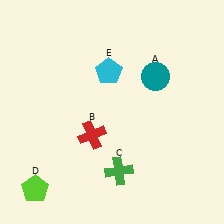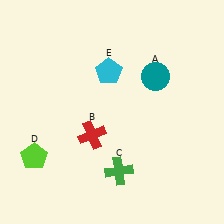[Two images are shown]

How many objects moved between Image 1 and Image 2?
1 object moved between the two images.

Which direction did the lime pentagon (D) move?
The lime pentagon (D) moved up.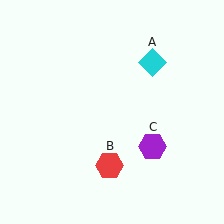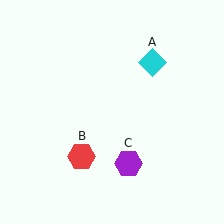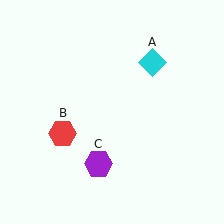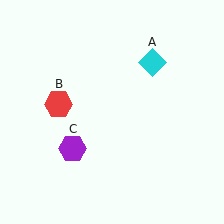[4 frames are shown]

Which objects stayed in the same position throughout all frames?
Cyan diamond (object A) remained stationary.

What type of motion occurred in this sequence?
The red hexagon (object B), purple hexagon (object C) rotated clockwise around the center of the scene.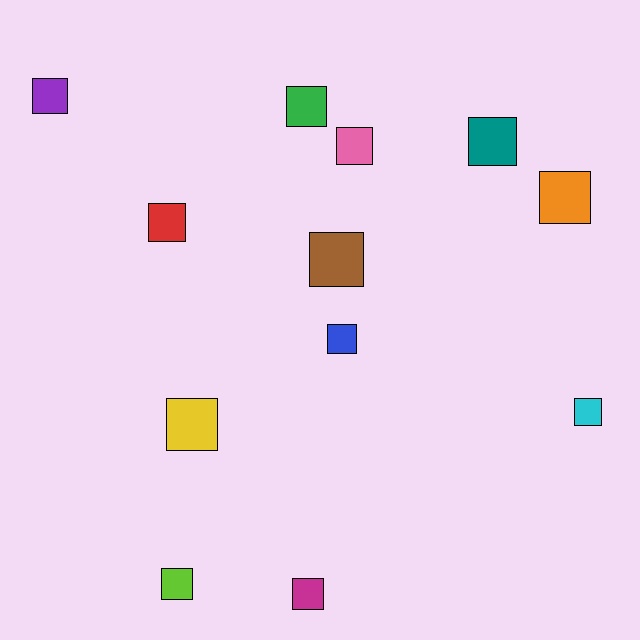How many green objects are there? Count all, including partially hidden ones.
There is 1 green object.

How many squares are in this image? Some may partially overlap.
There are 12 squares.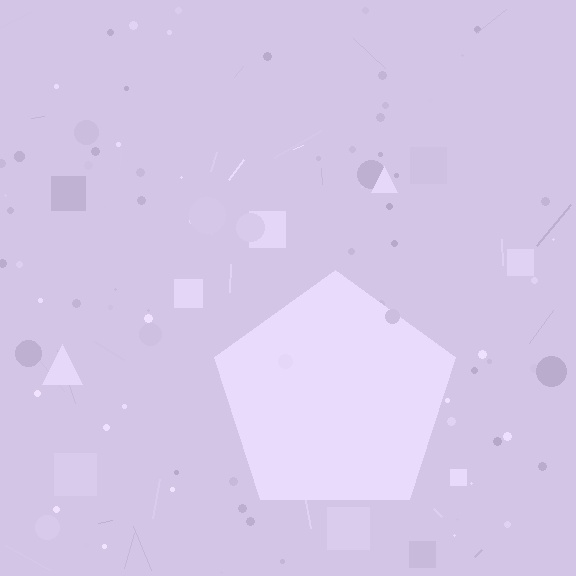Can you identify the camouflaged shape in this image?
The camouflaged shape is a pentagon.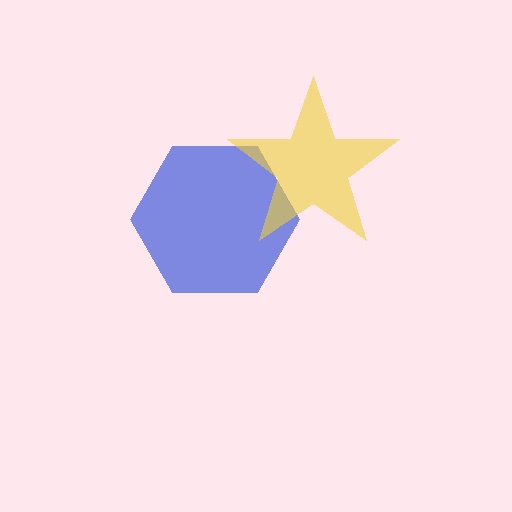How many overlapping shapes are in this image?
There are 2 overlapping shapes in the image.